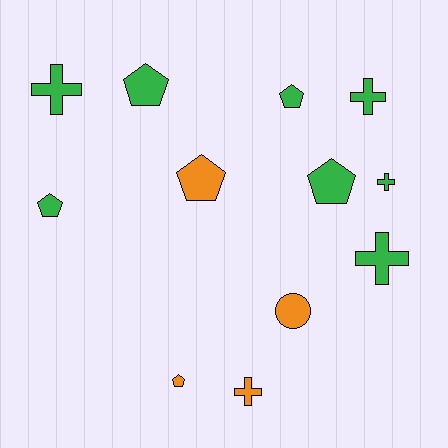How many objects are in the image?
There are 12 objects.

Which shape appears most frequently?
Pentagon, with 6 objects.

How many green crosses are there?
There are 4 green crosses.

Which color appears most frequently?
Green, with 8 objects.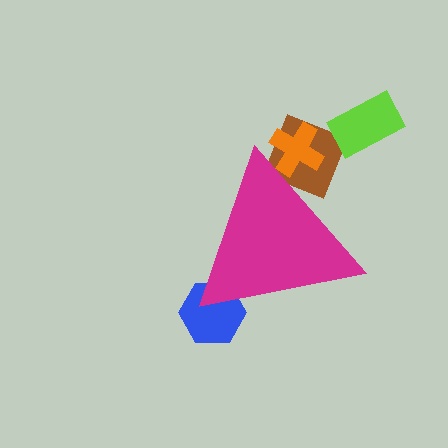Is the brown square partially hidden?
Yes, the brown square is partially hidden behind the magenta triangle.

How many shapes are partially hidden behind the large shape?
3 shapes are partially hidden.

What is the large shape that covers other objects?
A magenta triangle.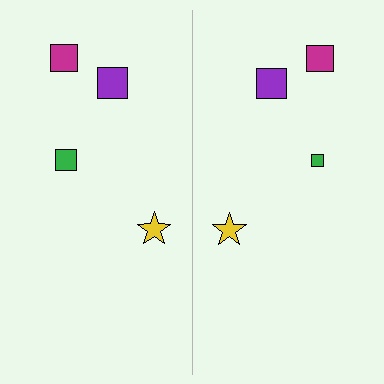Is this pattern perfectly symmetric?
No, the pattern is not perfectly symmetric. The green square on the right side has a different size than its mirror counterpart.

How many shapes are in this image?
There are 8 shapes in this image.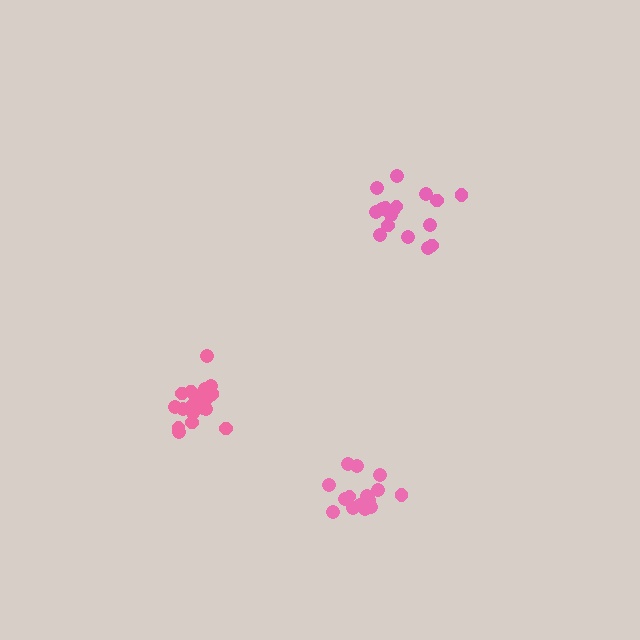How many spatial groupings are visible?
There are 3 spatial groupings.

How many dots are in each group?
Group 1: 21 dots, Group 2: 15 dots, Group 3: 17 dots (53 total).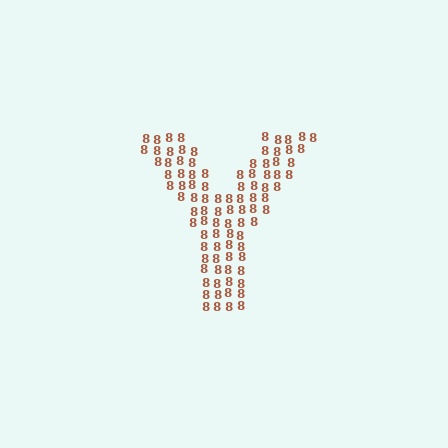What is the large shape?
The large shape is the letter Y.